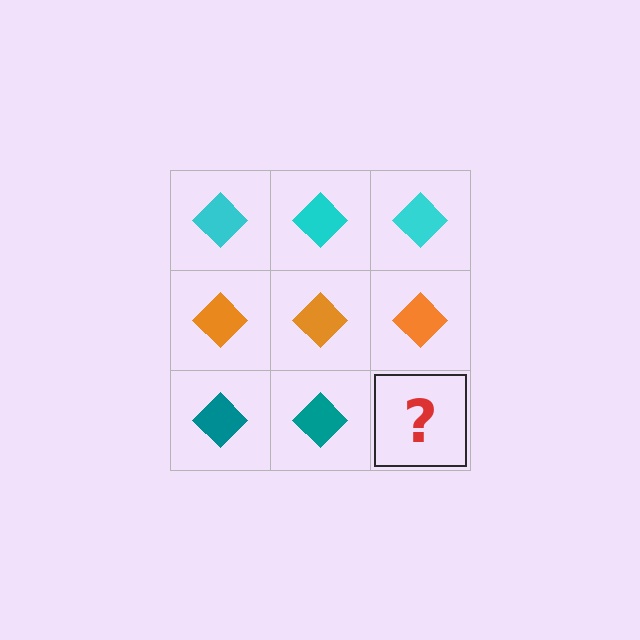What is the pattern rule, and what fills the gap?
The rule is that each row has a consistent color. The gap should be filled with a teal diamond.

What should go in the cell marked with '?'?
The missing cell should contain a teal diamond.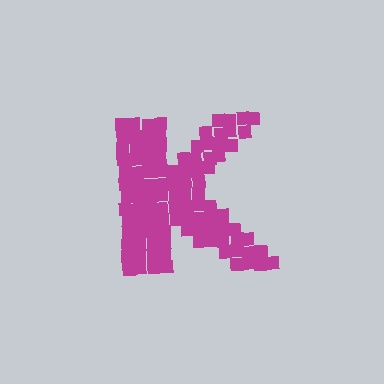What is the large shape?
The large shape is the letter K.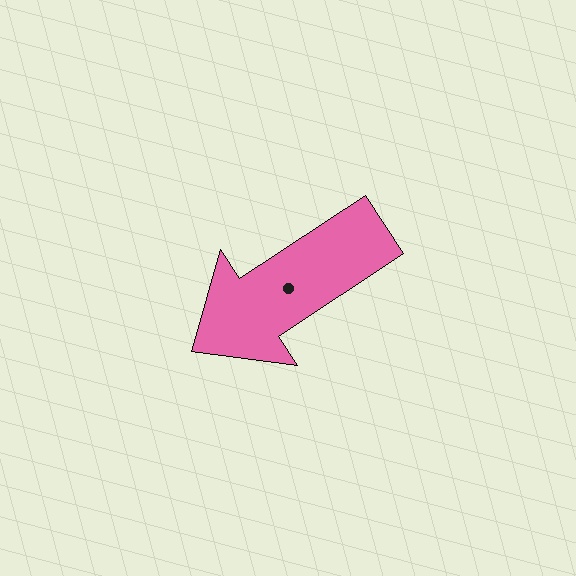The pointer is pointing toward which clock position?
Roughly 8 o'clock.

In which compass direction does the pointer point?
Southwest.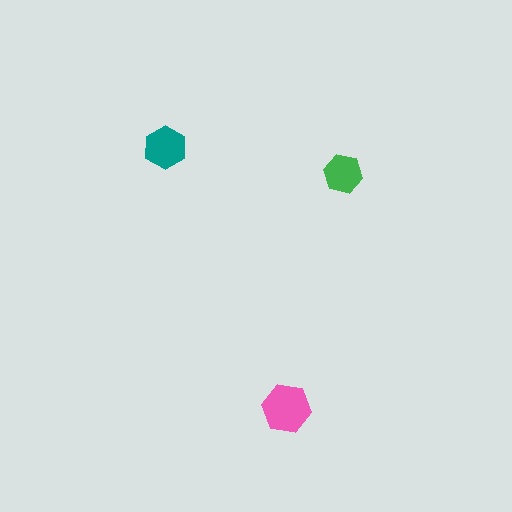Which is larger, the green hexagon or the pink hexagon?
The pink one.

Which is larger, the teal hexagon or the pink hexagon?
The pink one.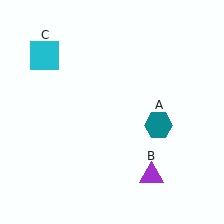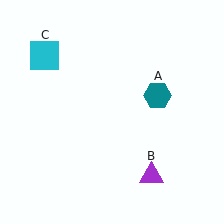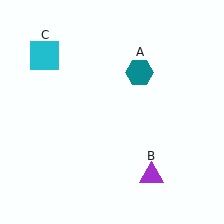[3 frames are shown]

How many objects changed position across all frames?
1 object changed position: teal hexagon (object A).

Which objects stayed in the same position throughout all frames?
Purple triangle (object B) and cyan square (object C) remained stationary.